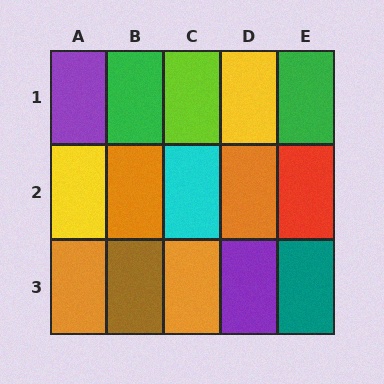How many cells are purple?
2 cells are purple.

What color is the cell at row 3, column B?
Brown.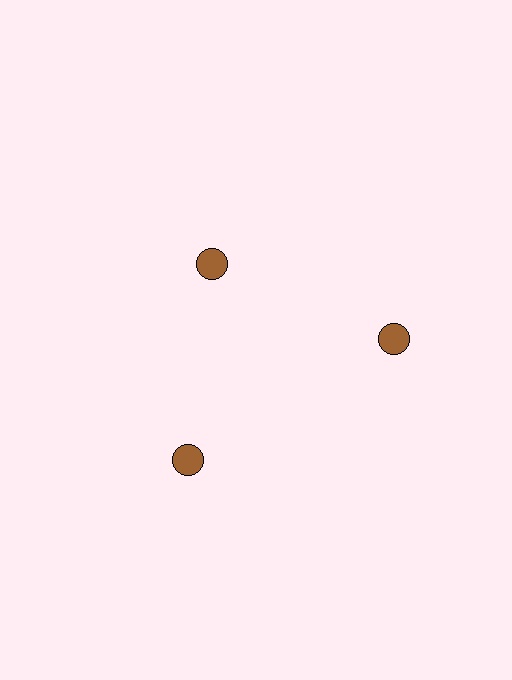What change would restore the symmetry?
The symmetry would be restored by moving it outward, back onto the ring so that all 3 circles sit at equal angles and equal distance from the center.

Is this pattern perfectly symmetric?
No. The 3 brown circles are arranged in a ring, but one element near the 11 o'clock position is pulled inward toward the center, breaking the 3-fold rotational symmetry.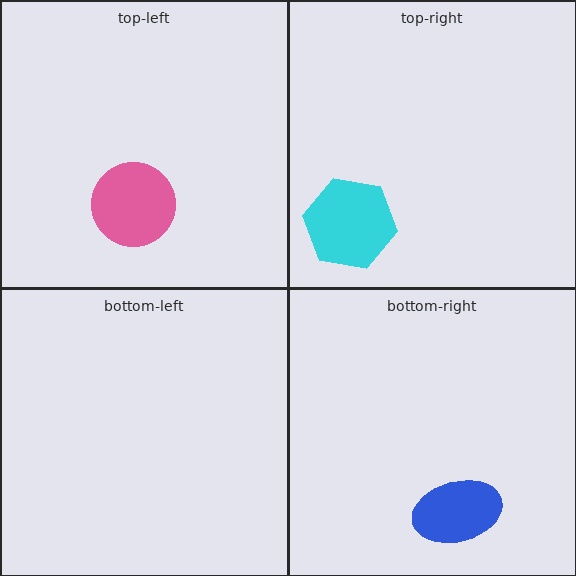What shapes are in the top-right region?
The cyan hexagon.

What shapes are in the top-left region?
The pink circle.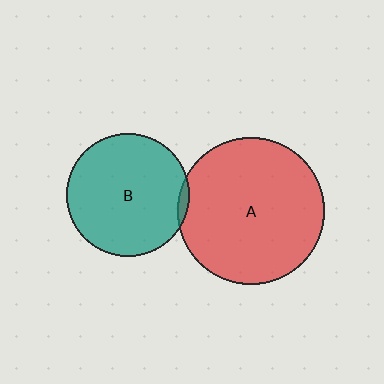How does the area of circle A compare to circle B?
Approximately 1.4 times.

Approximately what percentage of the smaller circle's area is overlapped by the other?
Approximately 5%.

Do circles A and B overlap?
Yes.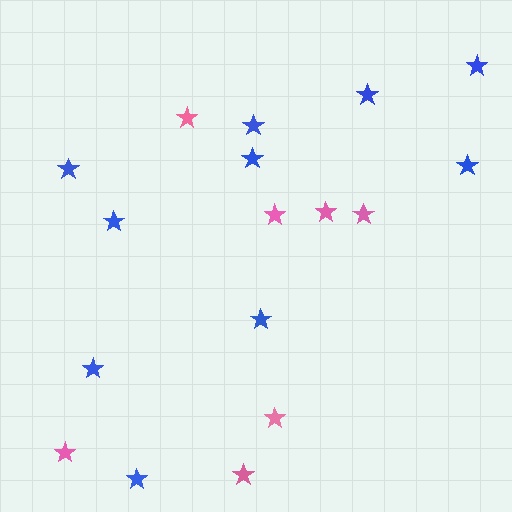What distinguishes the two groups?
There are 2 groups: one group of pink stars (7) and one group of blue stars (10).